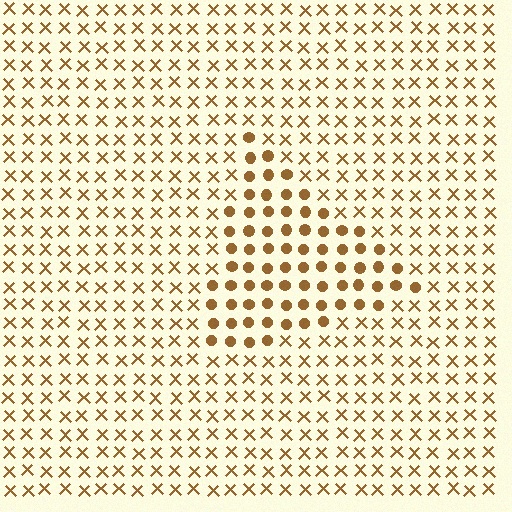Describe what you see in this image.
The image is filled with small brown elements arranged in a uniform grid. A triangle-shaped region contains circles, while the surrounding area contains X marks. The boundary is defined purely by the change in element shape.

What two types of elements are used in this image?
The image uses circles inside the triangle region and X marks outside it.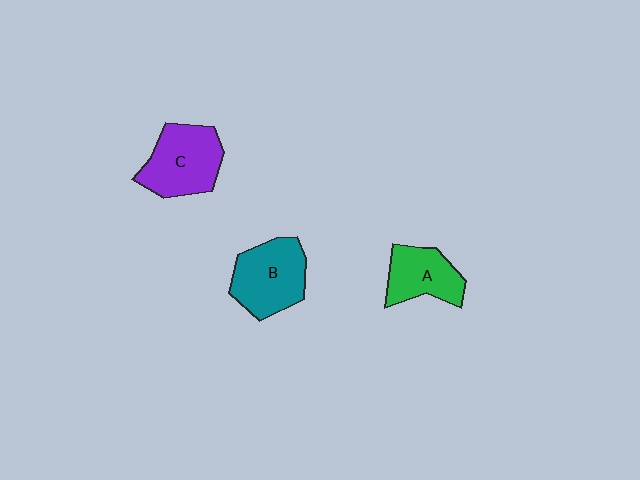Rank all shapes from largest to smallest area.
From largest to smallest: C (purple), B (teal), A (green).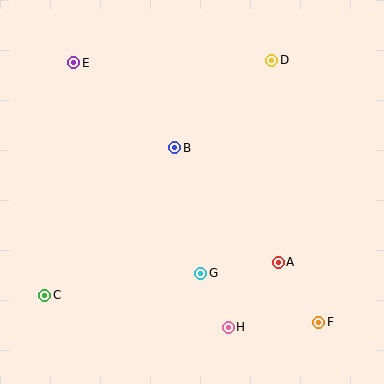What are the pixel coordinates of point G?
Point G is at (201, 273).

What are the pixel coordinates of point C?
Point C is at (45, 295).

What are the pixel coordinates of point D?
Point D is at (272, 60).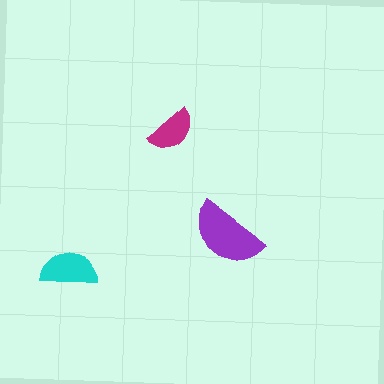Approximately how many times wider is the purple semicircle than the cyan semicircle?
About 1.5 times wider.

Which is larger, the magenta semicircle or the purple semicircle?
The purple one.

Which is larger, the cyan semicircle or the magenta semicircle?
The cyan one.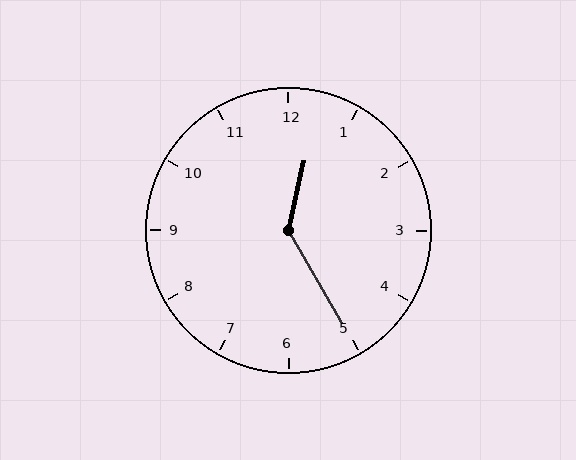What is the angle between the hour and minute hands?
Approximately 138 degrees.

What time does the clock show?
12:25.